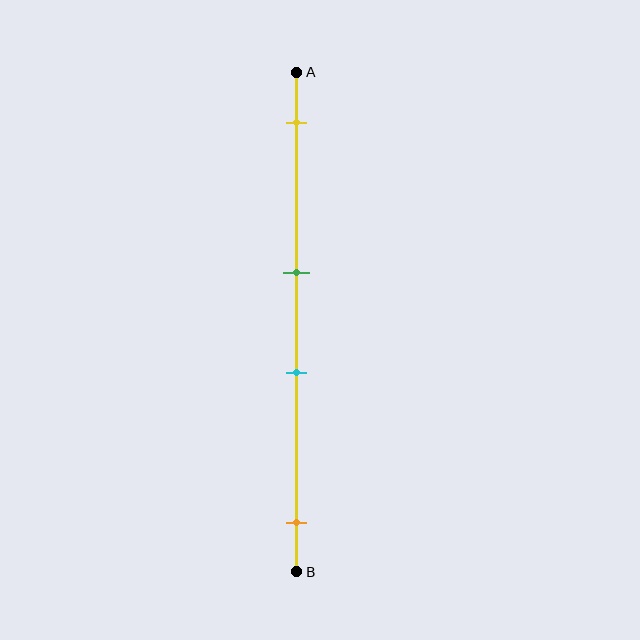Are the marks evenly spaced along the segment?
No, the marks are not evenly spaced.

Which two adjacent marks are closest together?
The green and cyan marks are the closest adjacent pair.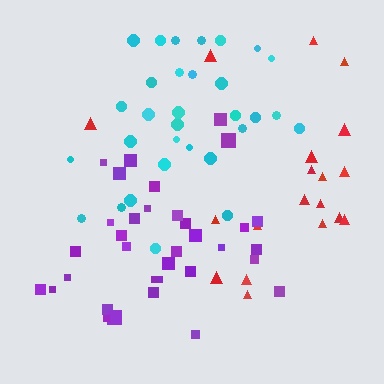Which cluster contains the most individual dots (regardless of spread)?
Purple (35).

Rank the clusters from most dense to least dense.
purple, cyan, red.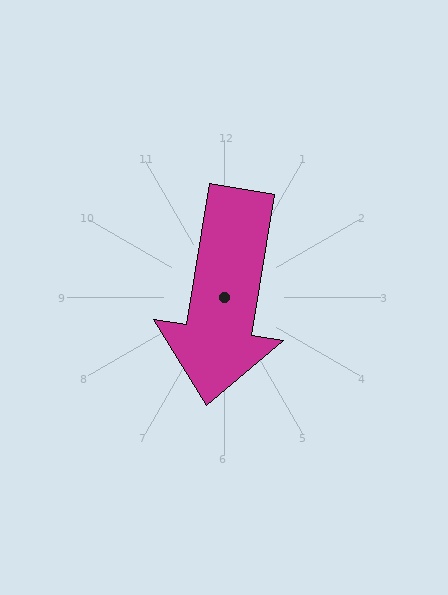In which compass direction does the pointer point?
South.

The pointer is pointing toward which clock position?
Roughly 6 o'clock.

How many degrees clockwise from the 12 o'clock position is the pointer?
Approximately 189 degrees.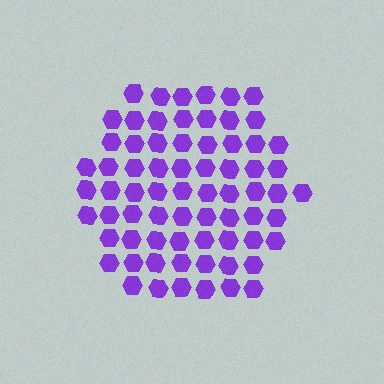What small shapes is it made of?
It is made of small hexagons.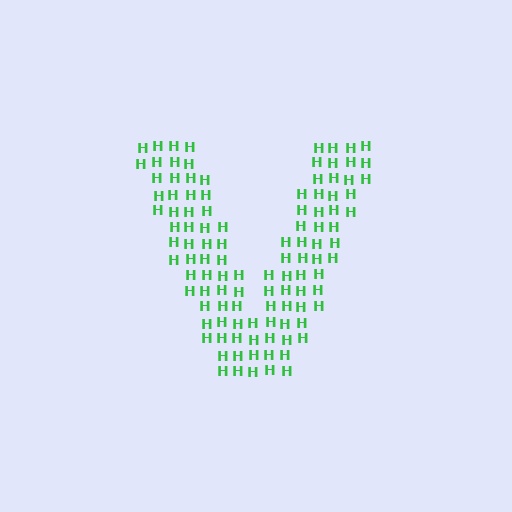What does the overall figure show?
The overall figure shows the letter V.